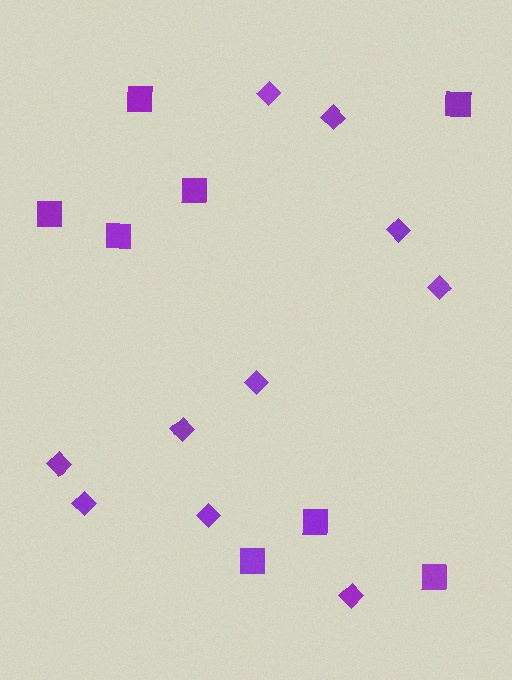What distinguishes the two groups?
There are 2 groups: one group of diamonds (10) and one group of squares (8).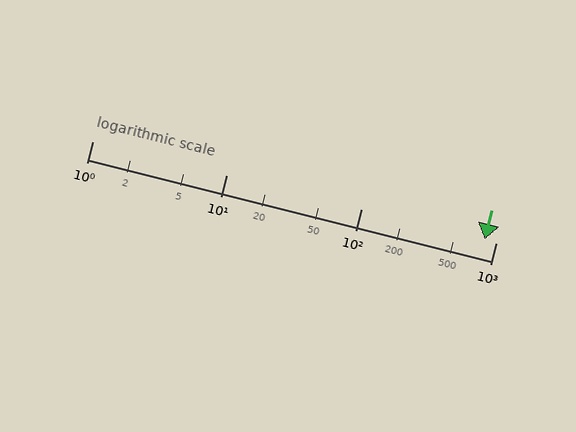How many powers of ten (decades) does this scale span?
The scale spans 3 decades, from 1 to 1000.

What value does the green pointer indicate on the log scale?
The pointer indicates approximately 830.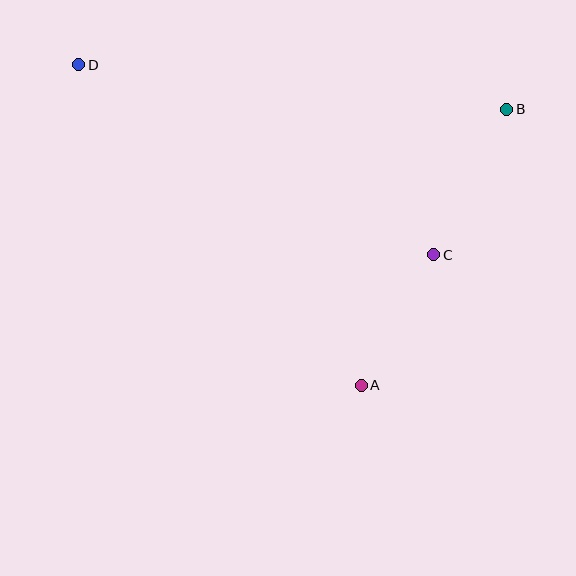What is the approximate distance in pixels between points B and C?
The distance between B and C is approximately 163 pixels.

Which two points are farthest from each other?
Points B and D are farthest from each other.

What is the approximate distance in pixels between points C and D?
The distance between C and D is approximately 403 pixels.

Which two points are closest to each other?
Points A and C are closest to each other.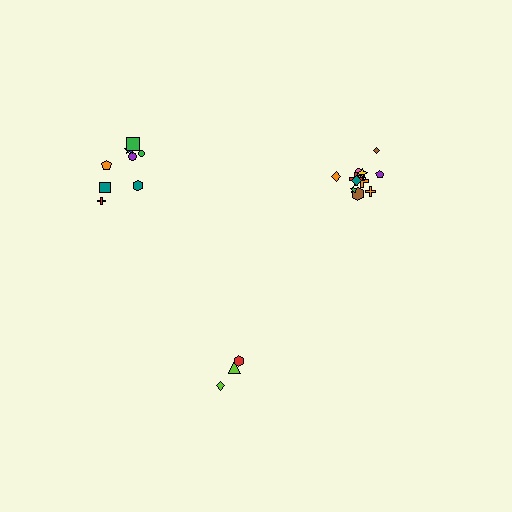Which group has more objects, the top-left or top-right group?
The top-right group.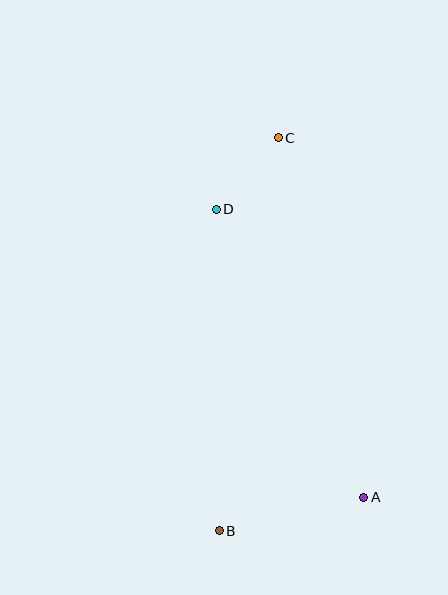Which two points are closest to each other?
Points C and D are closest to each other.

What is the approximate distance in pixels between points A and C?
The distance between A and C is approximately 370 pixels.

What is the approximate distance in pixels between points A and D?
The distance between A and D is approximately 324 pixels.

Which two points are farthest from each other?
Points B and C are farthest from each other.